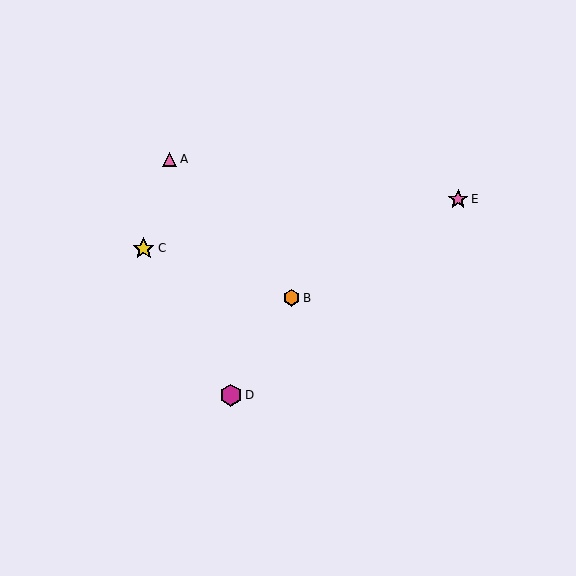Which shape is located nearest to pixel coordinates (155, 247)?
The yellow star (labeled C) at (144, 248) is nearest to that location.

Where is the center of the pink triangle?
The center of the pink triangle is at (170, 159).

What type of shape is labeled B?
Shape B is an orange hexagon.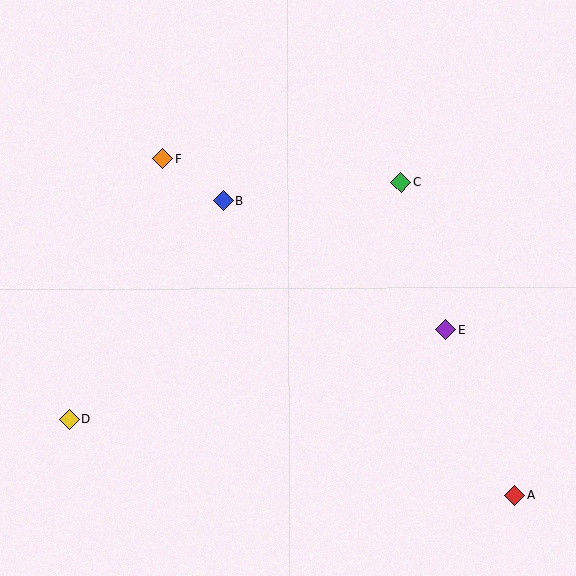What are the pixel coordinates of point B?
Point B is at (223, 201).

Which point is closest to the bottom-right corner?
Point A is closest to the bottom-right corner.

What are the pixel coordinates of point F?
Point F is at (163, 158).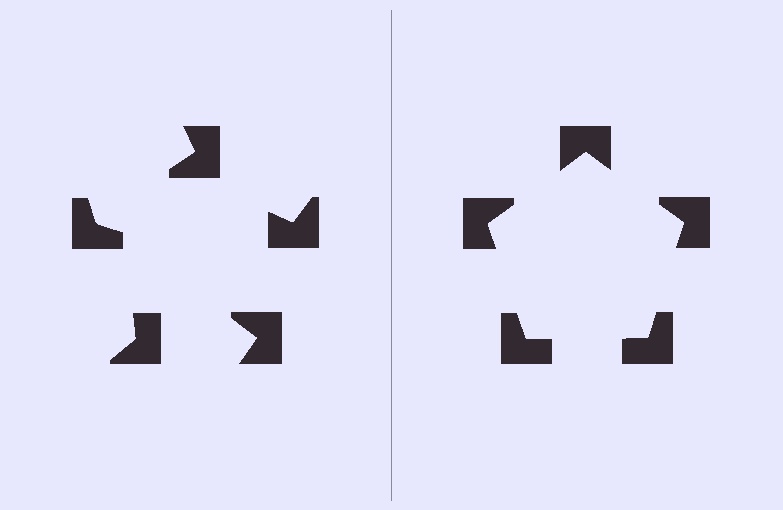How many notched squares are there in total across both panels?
10 — 5 on each side.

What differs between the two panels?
The notched squares are positioned identically on both sides; only the wedge orientations differ. On the right they align to a pentagon; on the left they are misaligned.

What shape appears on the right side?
An illusory pentagon.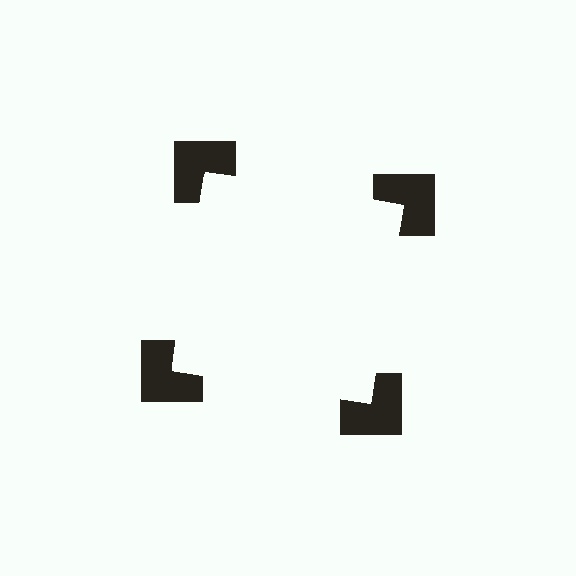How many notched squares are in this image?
There are 4 — one at each vertex of the illusory square.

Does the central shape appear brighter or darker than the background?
It typically appears slightly brighter than the background, even though no actual brightness change is drawn.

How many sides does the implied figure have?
4 sides.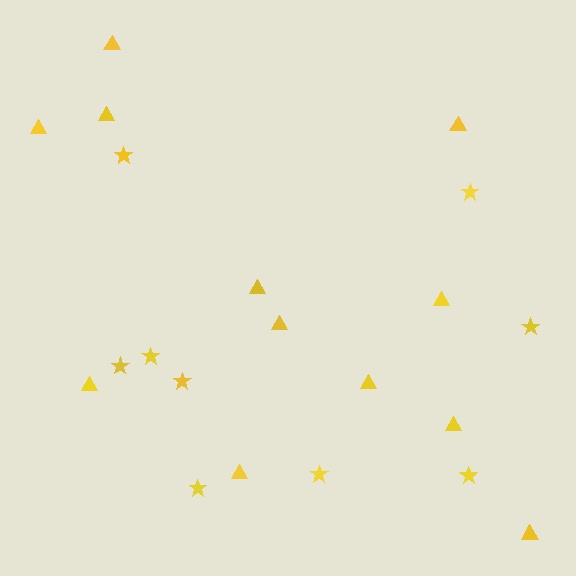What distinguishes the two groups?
There are 2 groups: one group of stars (9) and one group of triangles (12).